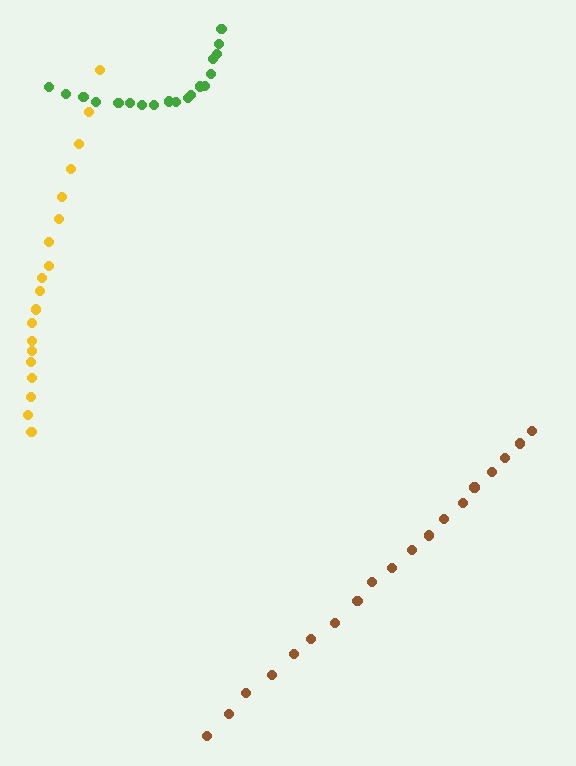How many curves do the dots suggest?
There are 3 distinct paths.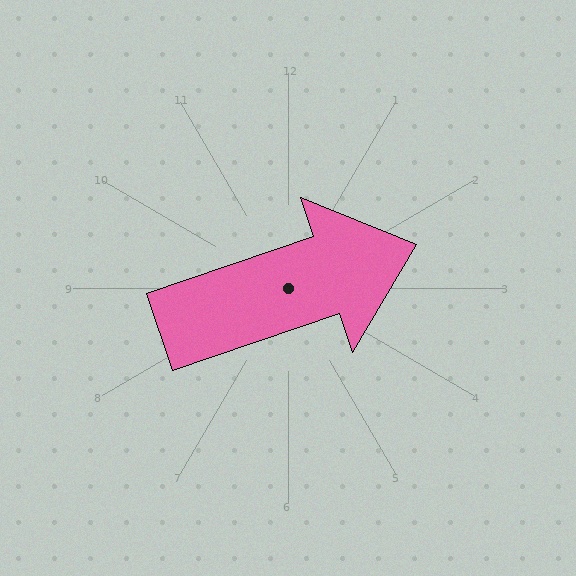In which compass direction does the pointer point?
East.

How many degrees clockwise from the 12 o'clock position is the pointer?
Approximately 71 degrees.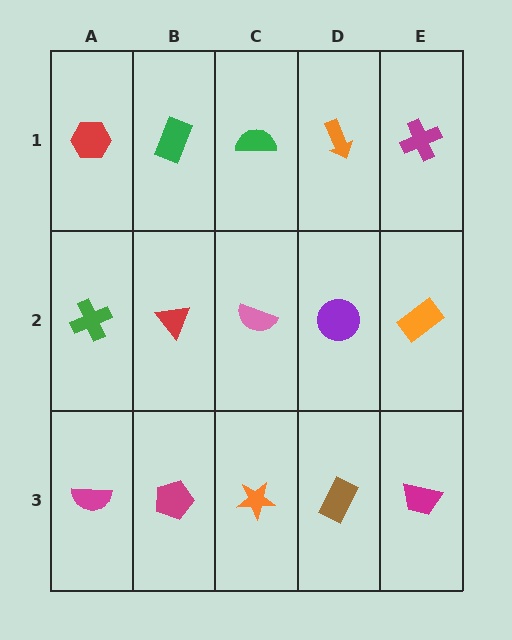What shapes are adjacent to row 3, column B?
A red triangle (row 2, column B), a magenta semicircle (row 3, column A), an orange star (row 3, column C).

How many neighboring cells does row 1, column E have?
2.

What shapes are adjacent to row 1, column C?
A pink semicircle (row 2, column C), a green rectangle (row 1, column B), an orange arrow (row 1, column D).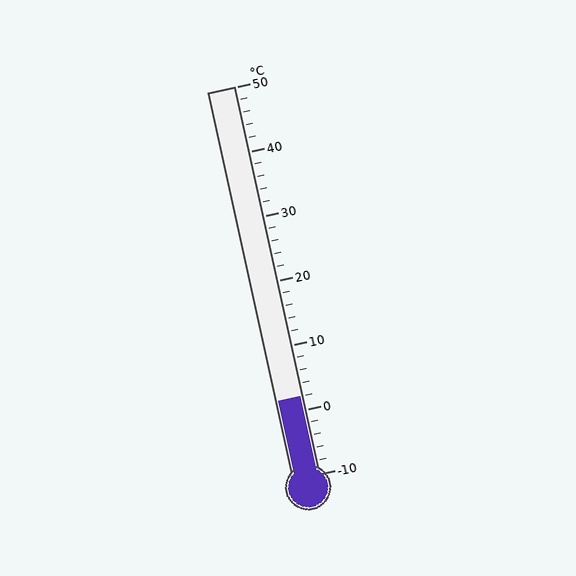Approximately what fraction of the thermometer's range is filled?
The thermometer is filled to approximately 20% of its range.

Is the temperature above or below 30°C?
The temperature is below 30°C.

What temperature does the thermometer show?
The thermometer shows approximately 2°C.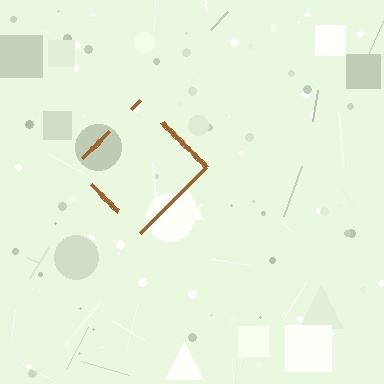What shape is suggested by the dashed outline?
The dashed outline suggests a diamond.